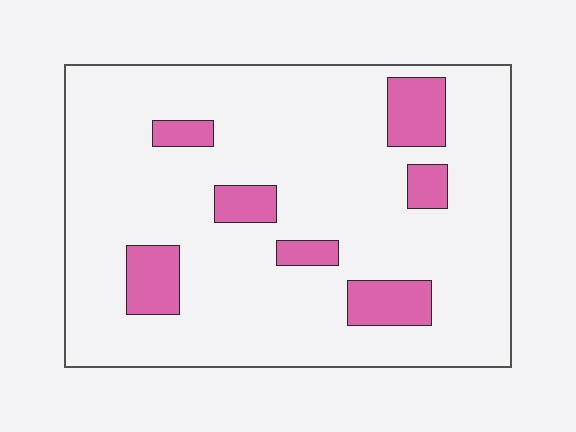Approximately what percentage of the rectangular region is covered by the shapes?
Approximately 15%.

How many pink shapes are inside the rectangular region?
7.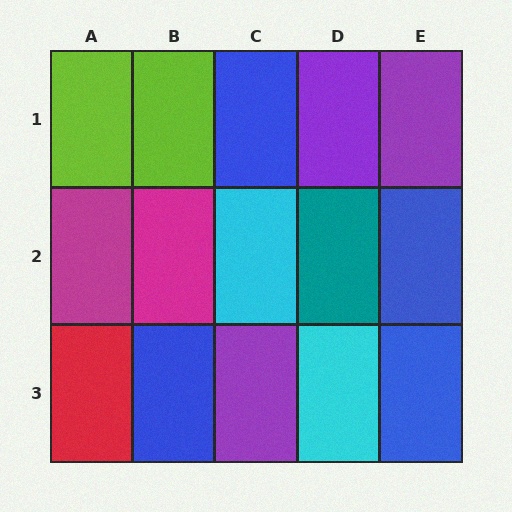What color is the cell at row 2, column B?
Magenta.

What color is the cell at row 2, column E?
Blue.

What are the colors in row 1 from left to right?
Lime, lime, blue, purple, purple.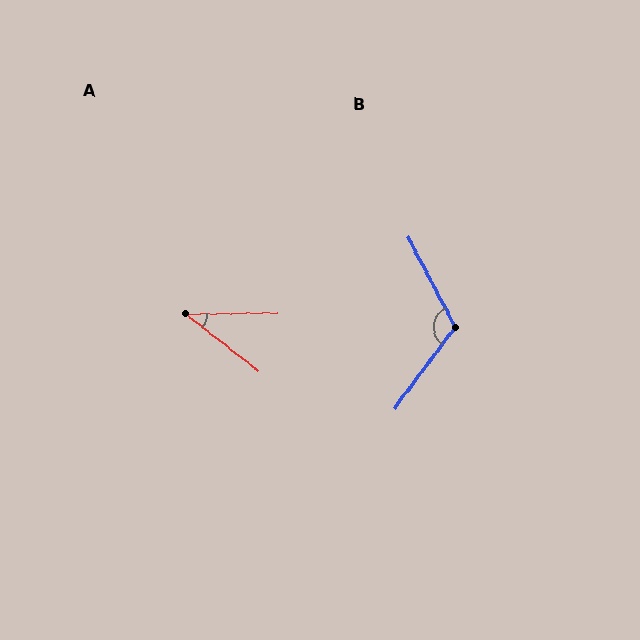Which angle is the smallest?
A, at approximately 38 degrees.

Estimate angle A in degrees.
Approximately 38 degrees.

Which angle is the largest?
B, at approximately 116 degrees.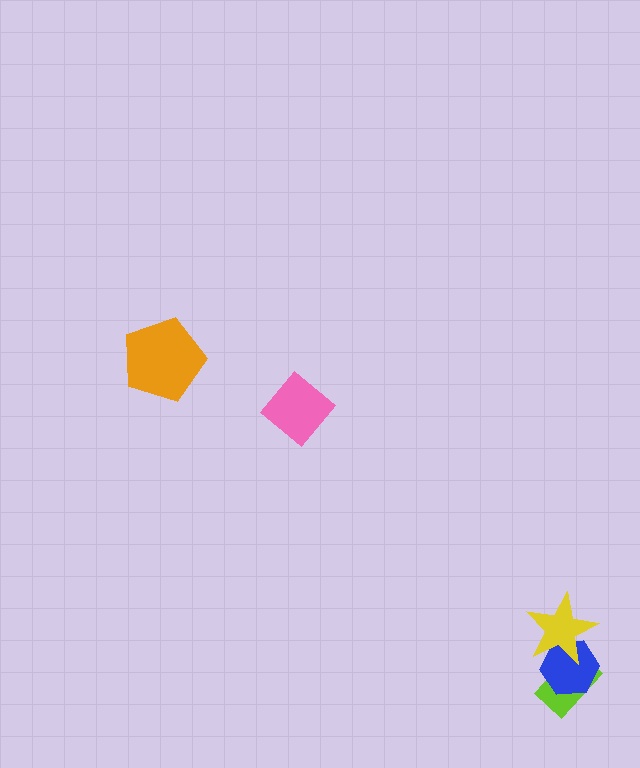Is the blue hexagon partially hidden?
Yes, it is partially covered by another shape.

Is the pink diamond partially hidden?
No, no other shape covers it.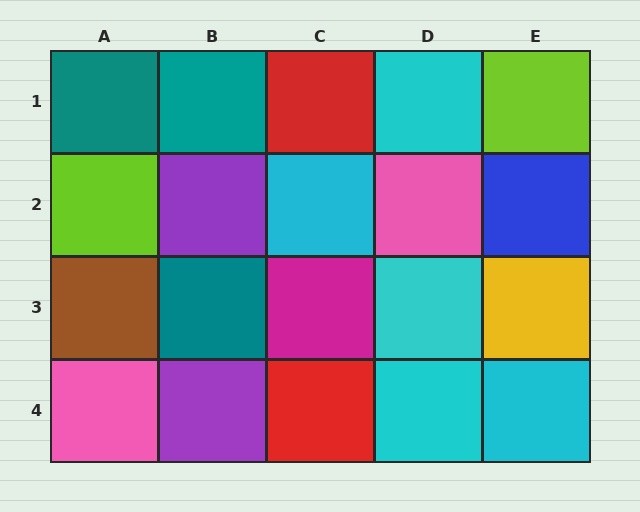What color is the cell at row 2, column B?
Purple.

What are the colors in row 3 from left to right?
Brown, teal, magenta, cyan, yellow.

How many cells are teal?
3 cells are teal.